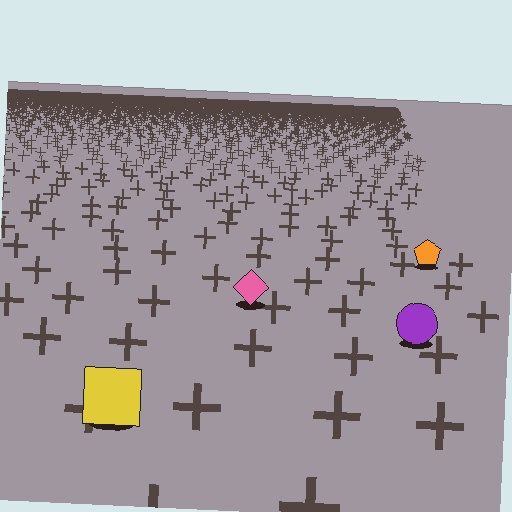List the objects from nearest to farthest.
From nearest to farthest: the yellow square, the purple circle, the pink diamond, the orange pentagon.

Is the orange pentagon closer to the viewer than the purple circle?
No. The purple circle is closer — you can tell from the texture gradient: the ground texture is coarser near it.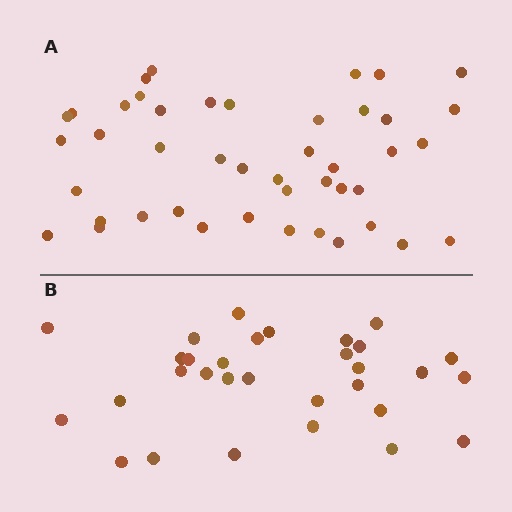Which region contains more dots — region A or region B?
Region A (the top region) has more dots.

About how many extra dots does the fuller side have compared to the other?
Region A has approximately 15 more dots than region B.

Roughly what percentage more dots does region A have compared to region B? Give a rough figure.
About 40% more.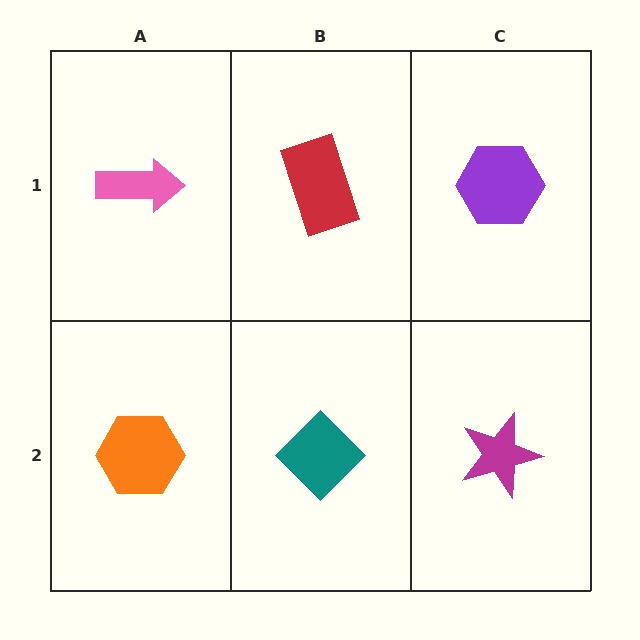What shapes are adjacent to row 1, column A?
An orange hexagon (row 2, column A), a red rectangle (row 1, column B).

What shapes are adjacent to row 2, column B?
A red rectangle (row 1, column B), an orange hexagon (row 2, column A), a magenta star (row 2, column C).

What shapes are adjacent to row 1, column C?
A magenta star (row 2, column C), a red rectangle (row 1, column B).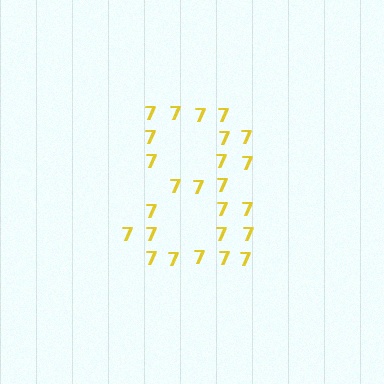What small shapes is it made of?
It is made of small digit 7's.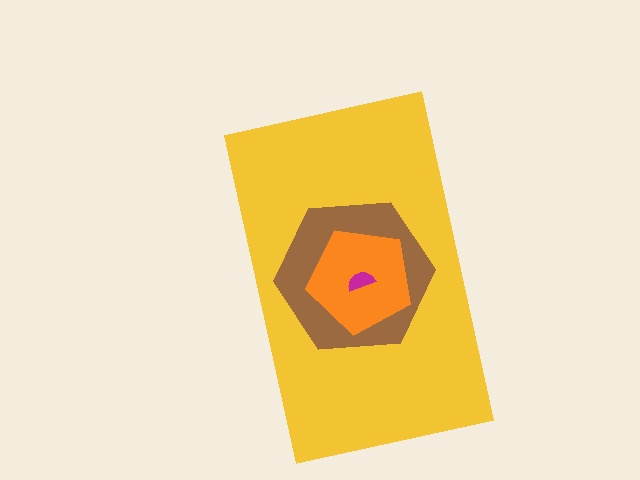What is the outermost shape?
The yellow rectangle.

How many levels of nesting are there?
4.